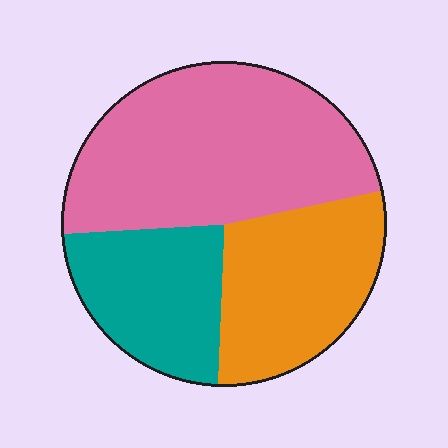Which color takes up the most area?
Pink, at roughly 50%.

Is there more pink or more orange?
Pink.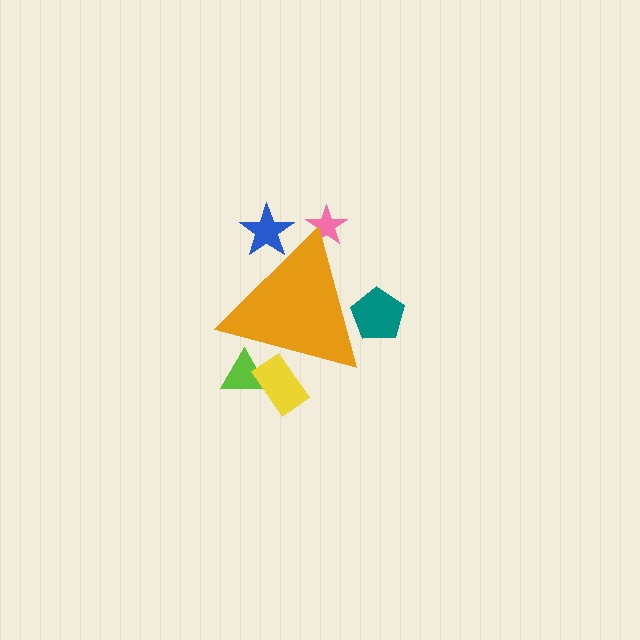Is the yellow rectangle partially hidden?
Yes, the yellow rectangle is partially hidden behind the orange triangle.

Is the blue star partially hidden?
Yes, the blue star is partially hidden behind the orange triangle.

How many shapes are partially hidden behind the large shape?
5 shapes are partially hidden.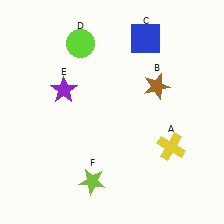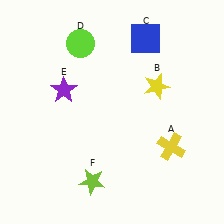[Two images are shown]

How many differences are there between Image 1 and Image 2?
There is 1 difference between the two images.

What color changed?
The star (B) changed from brown in Image 1 to yellow in Image 2.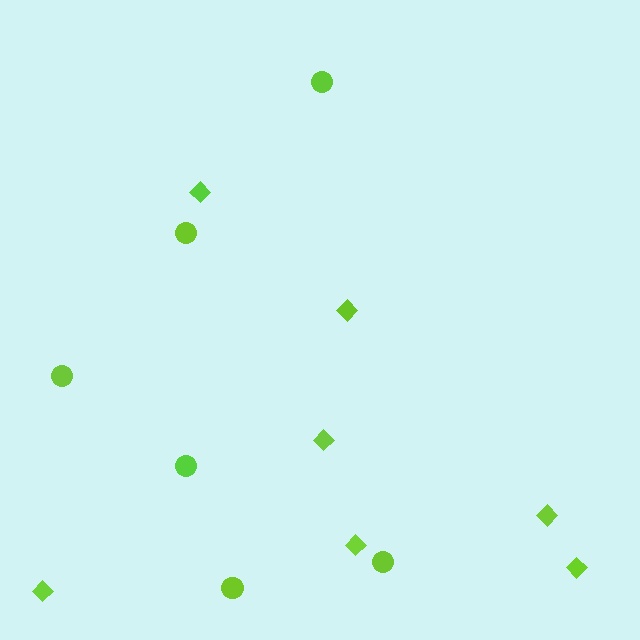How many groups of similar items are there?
There are 2 groups: one group of circles (6) and one group of diamonds (7).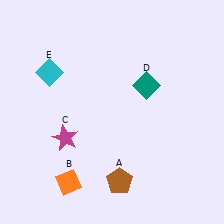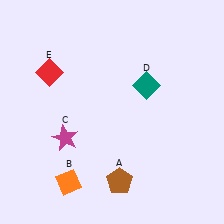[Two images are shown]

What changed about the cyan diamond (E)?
In Image 1, E is cyan. In Image 2, it changed to red.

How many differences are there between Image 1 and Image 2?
There is 1 difference between the two images.